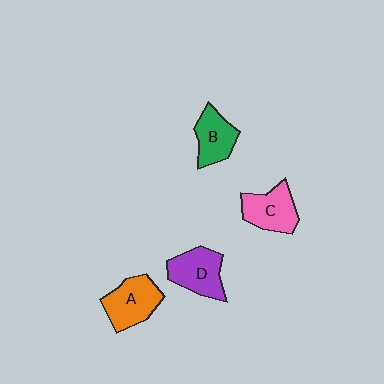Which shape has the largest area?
Shape A (orange).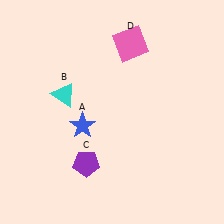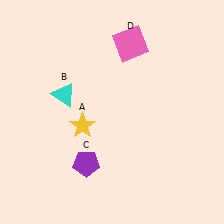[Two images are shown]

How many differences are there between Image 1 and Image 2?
There is 1 difference between the two images.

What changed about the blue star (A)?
In Image 1, A is blue. In Image 2, it changed to yellow.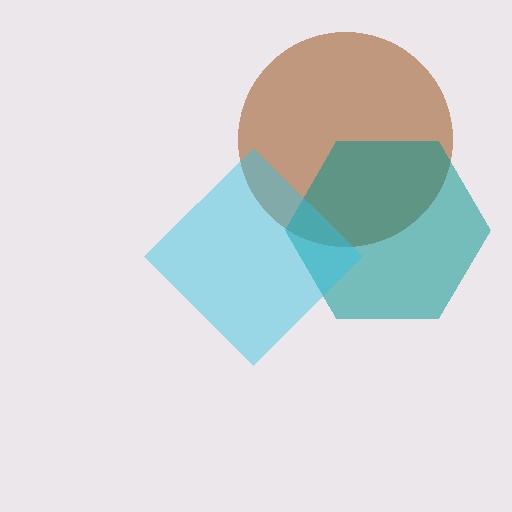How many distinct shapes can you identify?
There are 3 distinct shapes: a brown circle, a teal hexagon, a cyan diamond.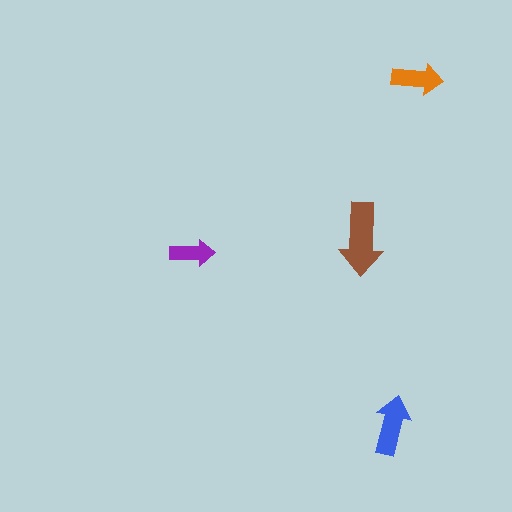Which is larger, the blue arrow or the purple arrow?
The blue one.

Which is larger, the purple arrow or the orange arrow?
The orange one.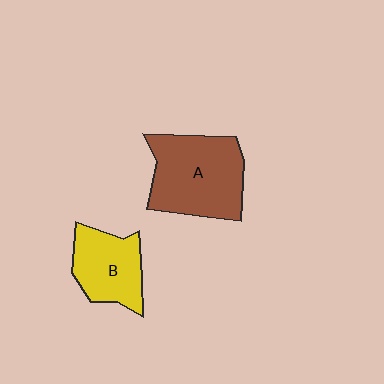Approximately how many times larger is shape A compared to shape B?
Approximately 1.5 times.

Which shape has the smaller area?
Shape B (yellow).